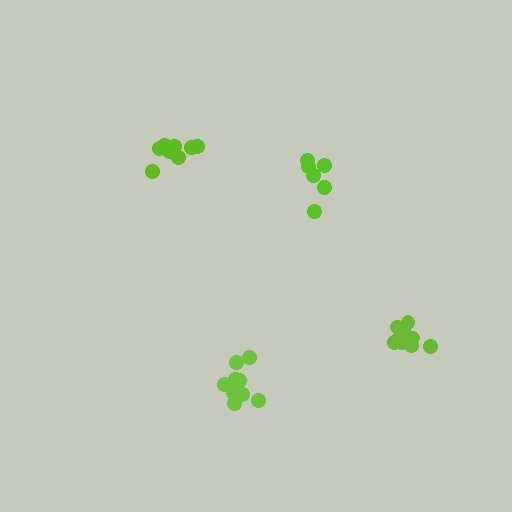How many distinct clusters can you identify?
There are 4 distinct clusters.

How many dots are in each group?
Group 1: 6 dots, Group 2: 8 dots, Group 3: 11 dots, Group 4: 10 dots (35 total).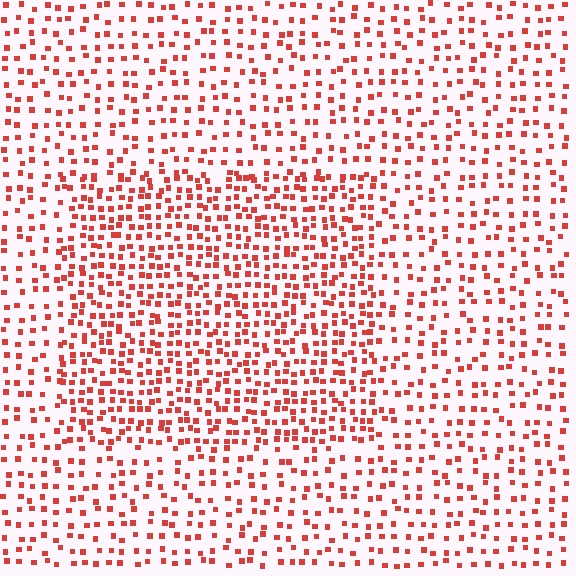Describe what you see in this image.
The image contains small red elements arranged at two different densities. A rectangle-shaped region is visible where the elements are more densely packed than the surrounding area.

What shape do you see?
I see a rectangle.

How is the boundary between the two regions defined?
The boundary is defined by a change in element density (approximately 1.8x ratio). All elements are the same color, size, and shape.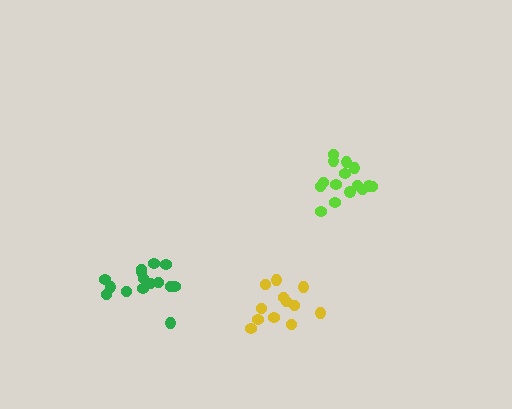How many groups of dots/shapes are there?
There are 3 groups.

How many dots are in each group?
Group 1: 15 dots, Group 2: 15 dots, Group 3: 12 dots (42 total).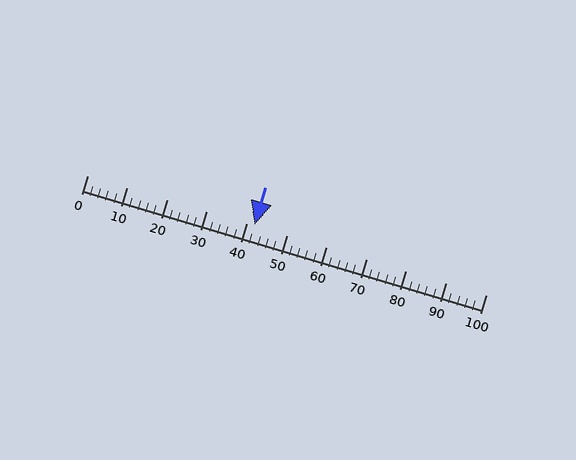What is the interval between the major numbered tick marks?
The major tick marks are spaced 10 units apart.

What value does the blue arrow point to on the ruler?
The blue arrow points to approximately 42.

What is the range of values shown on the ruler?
The ruler shows values from 0 to 100.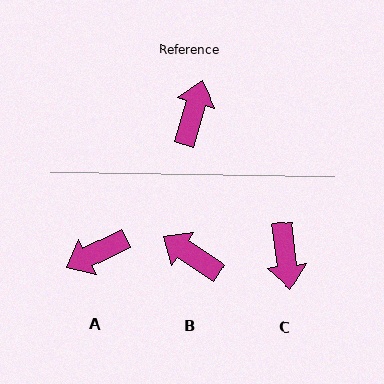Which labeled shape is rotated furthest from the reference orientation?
C, about 157 degrees away.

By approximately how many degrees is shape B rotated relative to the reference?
Approximately 73 degrees counter-clockwise.